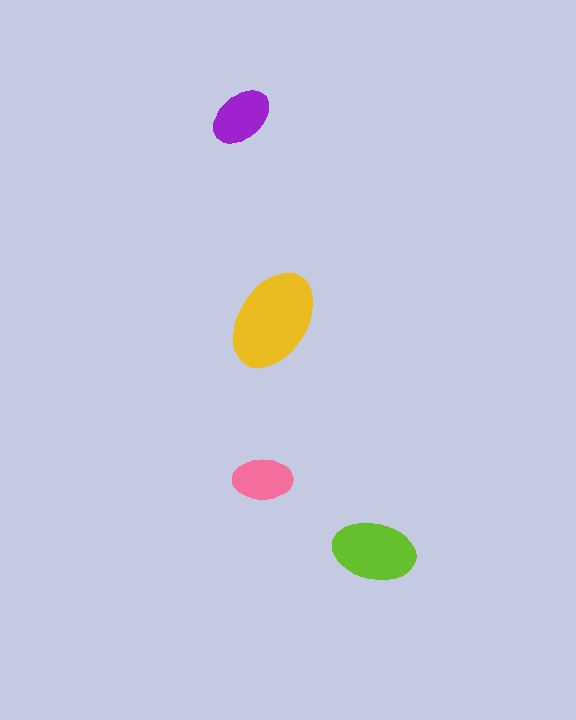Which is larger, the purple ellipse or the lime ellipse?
The lime one.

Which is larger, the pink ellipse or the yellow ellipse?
The yellow one.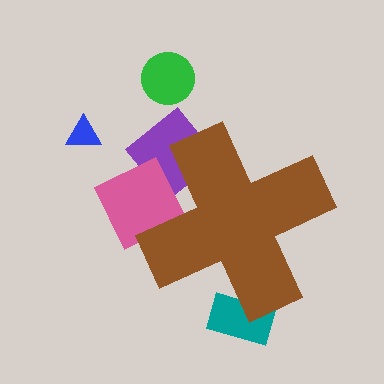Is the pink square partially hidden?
Yes, the pink square is partially hidden behind the brown cross.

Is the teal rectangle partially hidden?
Yes, the teal rectangle is partially hidden behind the brown cross.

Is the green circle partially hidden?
No, the green circle is fully visible.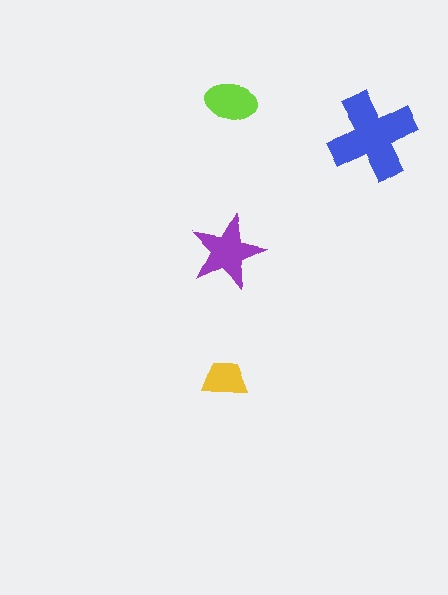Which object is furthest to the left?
The lime ellipse is leftmost.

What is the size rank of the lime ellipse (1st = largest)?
3rd.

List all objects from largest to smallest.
The blue cross, the purple star, the lime ellipse, the yellow trapezoid.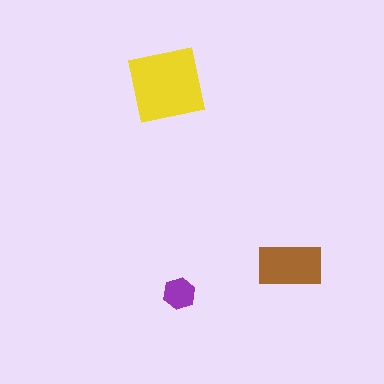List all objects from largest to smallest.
The yellow square, the brown rectangle, the purple hexagon.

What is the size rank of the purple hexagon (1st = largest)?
3rd.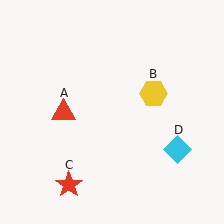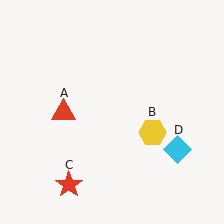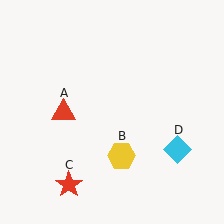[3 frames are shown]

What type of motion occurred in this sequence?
The yellow hexagon (object B) rotated clockwise around the center of the scene.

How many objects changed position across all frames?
1 object changed position: yellow hexagon (object B).